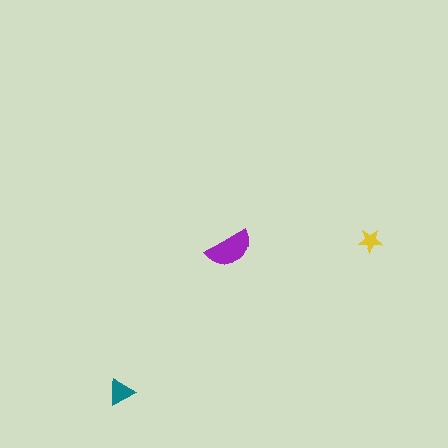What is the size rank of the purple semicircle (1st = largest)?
1st.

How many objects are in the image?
There are 3 objects in the image.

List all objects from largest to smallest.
The purple semicircle, the teal triangle, the yellow star.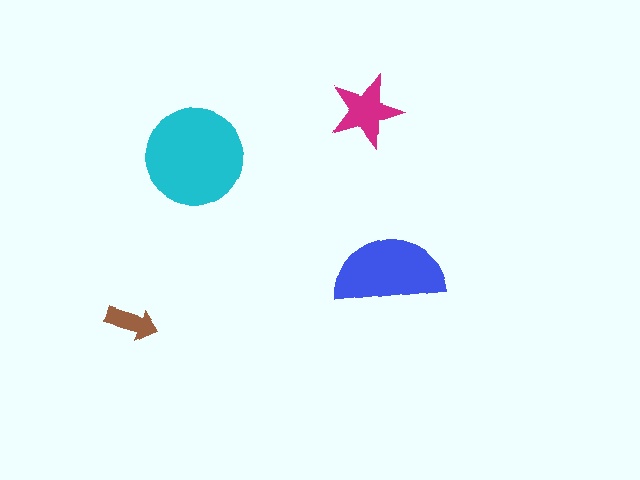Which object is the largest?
The cyan circle.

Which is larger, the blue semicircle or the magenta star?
The blue semicircle.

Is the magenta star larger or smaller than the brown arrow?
Larger.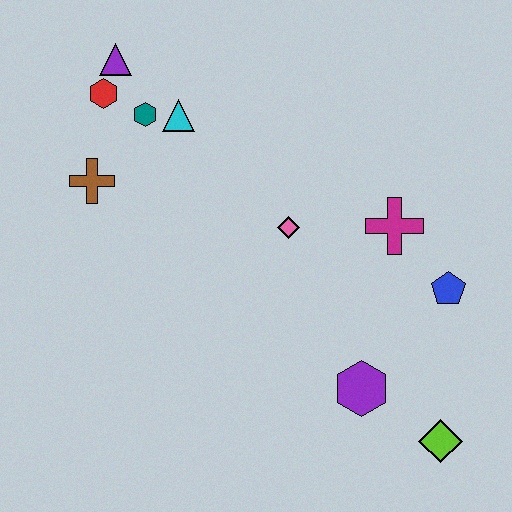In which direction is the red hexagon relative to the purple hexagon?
The red hexagon is above the purple hexagon.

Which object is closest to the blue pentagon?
The magenta cross is closest to the blue pentagon.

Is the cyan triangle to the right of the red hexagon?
Yes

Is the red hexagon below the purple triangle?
Yes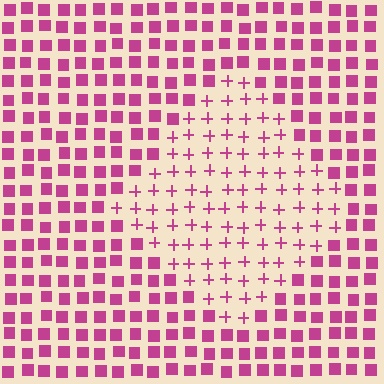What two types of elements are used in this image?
The image uses plus signs inside the diamond region and squares outside it.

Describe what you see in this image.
The image is filled with small magenta elements arranged in a uniform grid. A diamond-shaped region contains plus signs, while the surrounding area contains squares. The boundary is defined purely by the change in element shape.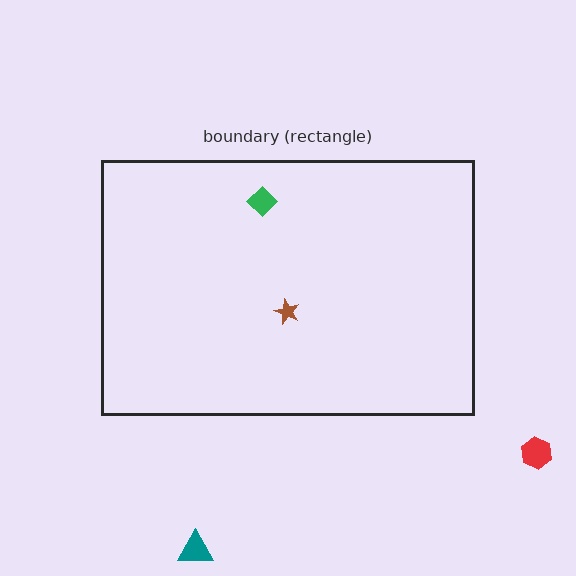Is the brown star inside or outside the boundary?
Inside.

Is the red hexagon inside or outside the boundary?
Outside.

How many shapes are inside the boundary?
2 inside, 2 outside.